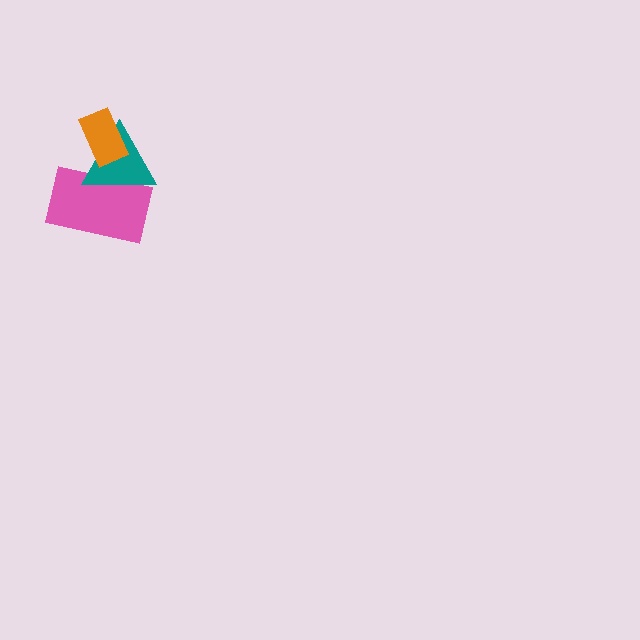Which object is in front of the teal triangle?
The orange rectangle is in front of the teal triangle.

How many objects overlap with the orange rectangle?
1 object overlaps with the orange rectangle.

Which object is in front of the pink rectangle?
The teal triangle is in front of the pink rectangle.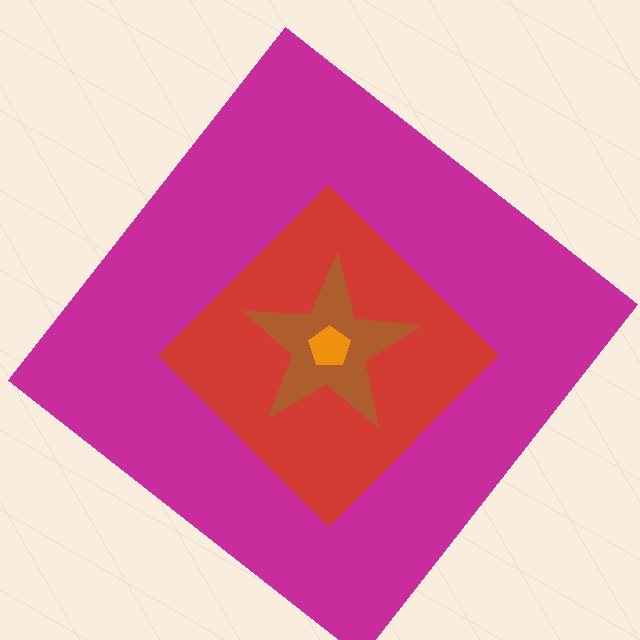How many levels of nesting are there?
4.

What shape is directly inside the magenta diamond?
The red diamond.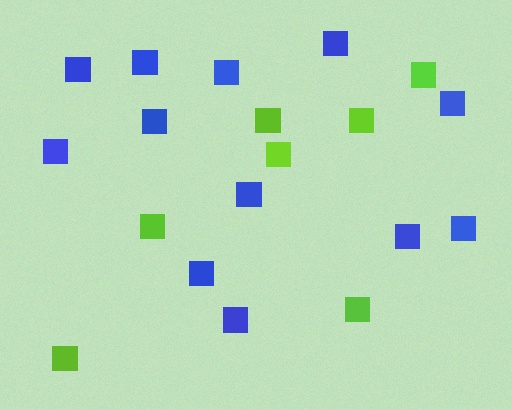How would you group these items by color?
There are 2 groups: one group of blue squares (12) and one group of lime squares (7).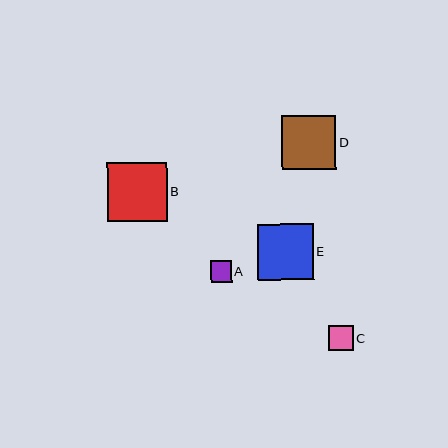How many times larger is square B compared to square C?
Square B is approximately 2.4 times the size of square C.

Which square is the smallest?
Square A is the smallest with a size of approximately 21 pixels.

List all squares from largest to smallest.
From largest to smallest: B, E, D, C, A.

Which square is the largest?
Square B is the largest with a size of approximately 60 pixels.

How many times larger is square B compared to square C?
Square B is approximately 2.4 times the size of square C.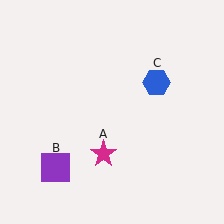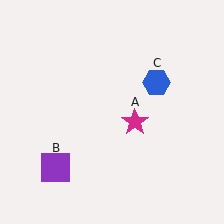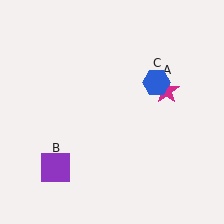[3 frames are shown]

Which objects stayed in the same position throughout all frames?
Purple square (object B) and blue hexagon (object C) remained stationary.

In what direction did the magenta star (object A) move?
The magenta star (object A) moved up and to the right.